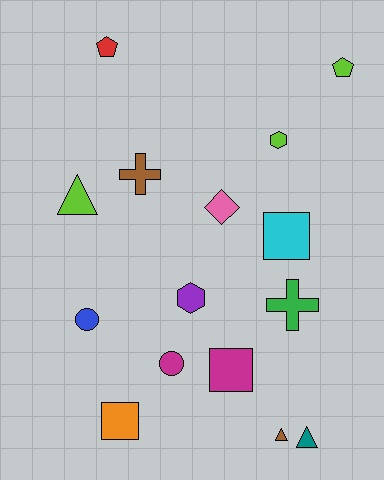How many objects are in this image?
There are 15 objects.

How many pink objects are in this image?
There is 1 pink object.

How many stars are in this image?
There are no stars.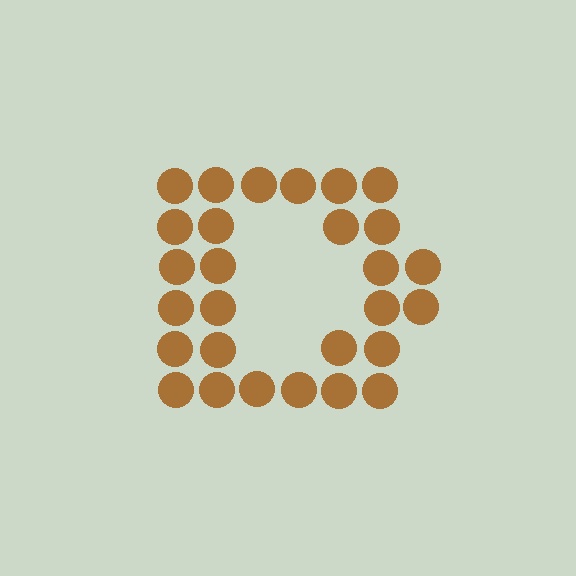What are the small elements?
The small elements are circles.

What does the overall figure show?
The overall figure shows the letter D.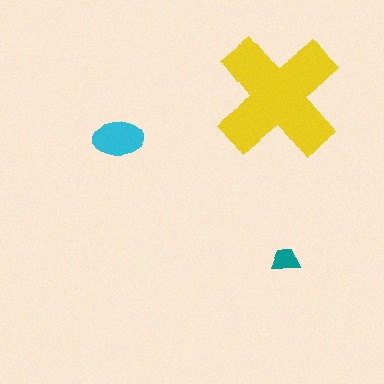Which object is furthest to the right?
The yellow cross is rightmost.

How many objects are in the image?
There are 3 objects in the image.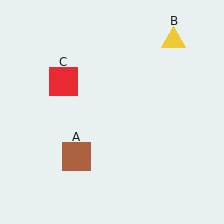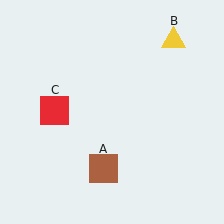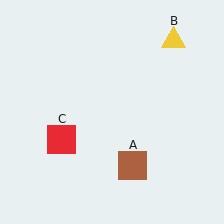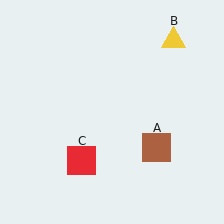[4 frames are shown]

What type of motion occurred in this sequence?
The brown square (object A), red square (object C) rotated counterclockwise around the center of the scene.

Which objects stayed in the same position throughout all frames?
Yellow triangle (object B) remained stationary.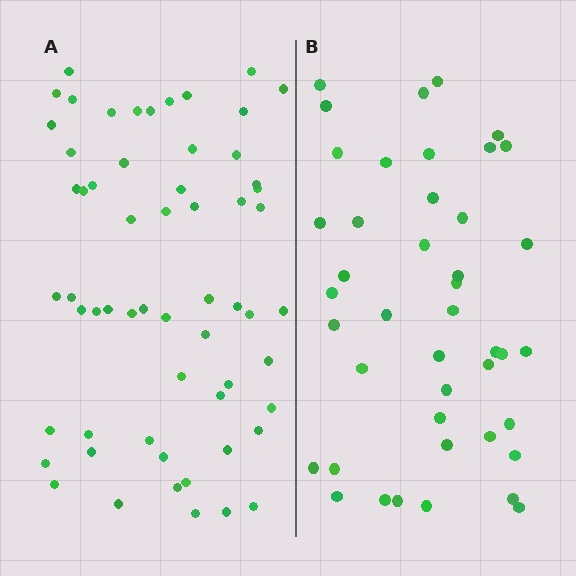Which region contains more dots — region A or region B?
Region A (the left region) has more dots.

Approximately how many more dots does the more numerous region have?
Region A has approximately 15 more dots than region B.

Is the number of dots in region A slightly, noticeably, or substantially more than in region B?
Region A has noticeably more, but not dramatically so. The ratio is roughly 1.4 to 1.